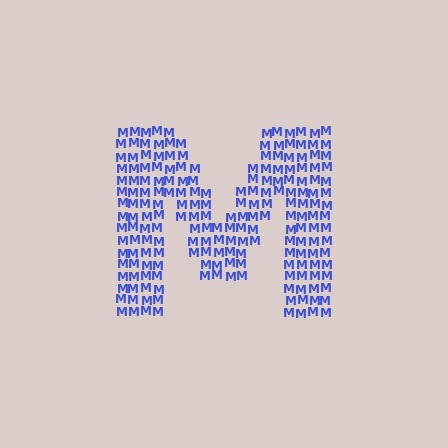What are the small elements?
The small elements are letter M's.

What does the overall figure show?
The overall figure shows the letter M.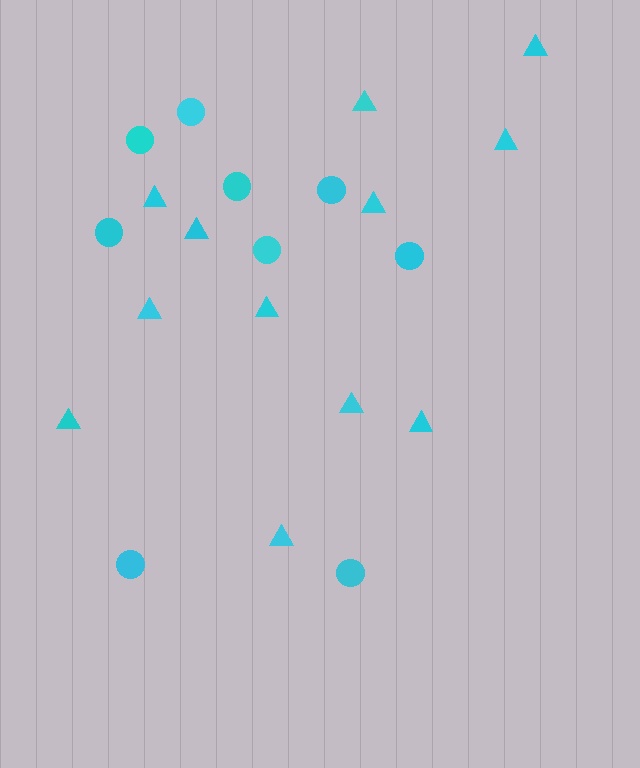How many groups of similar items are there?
There are 2 groups: one group of circles (9) and one group of triangles (12).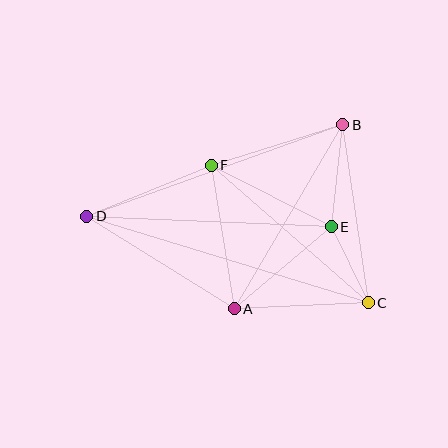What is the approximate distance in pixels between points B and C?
The distance between B and C is approximately 180 pixels.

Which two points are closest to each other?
Points C and E are closest to each other.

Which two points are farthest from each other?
Points C and D are farthest from each other.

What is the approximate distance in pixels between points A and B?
The distance between A and B is approximately 214 pixels.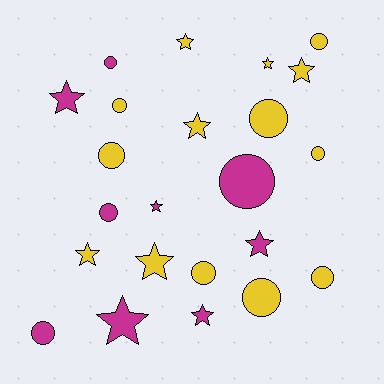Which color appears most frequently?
Yellow, with 14 objects.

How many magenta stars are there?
There are 5 magenta stars.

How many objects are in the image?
There are 23 objects.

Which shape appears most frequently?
Circle, with 12 objects.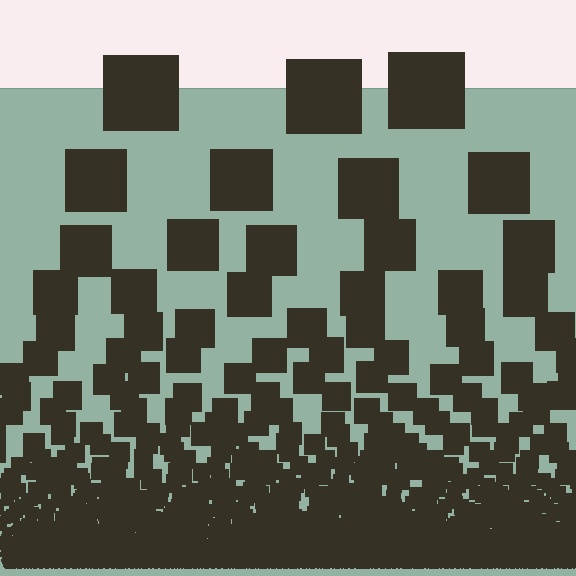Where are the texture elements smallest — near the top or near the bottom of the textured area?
Near the bottom.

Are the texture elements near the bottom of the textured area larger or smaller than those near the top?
Smaller. The gradient is inverted — elements near the bottom are smaller and denser.